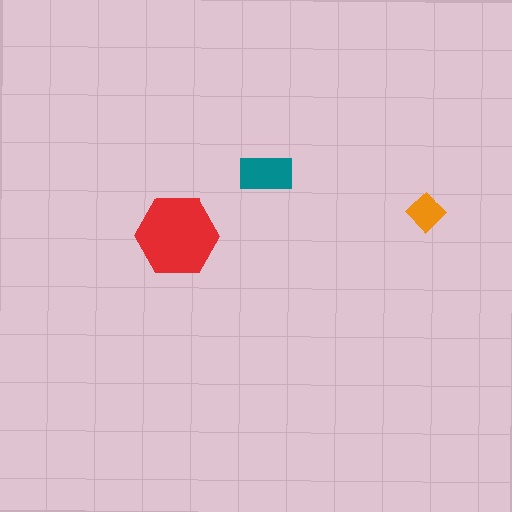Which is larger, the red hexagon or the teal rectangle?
The red hexagon.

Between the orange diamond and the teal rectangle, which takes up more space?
The teal rectangle.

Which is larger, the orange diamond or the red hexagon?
The red hexagon.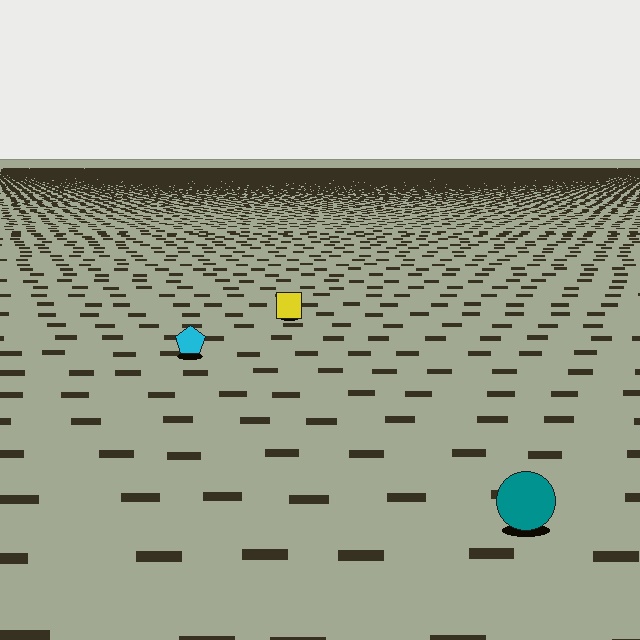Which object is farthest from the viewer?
The yellow square is farthest from the viewer. It appears smaller and the ground texture around it is denser.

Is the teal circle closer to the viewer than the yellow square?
Yes. The teal circle is closer — you can tell from the texture gradient: the ground texture is coarser near it.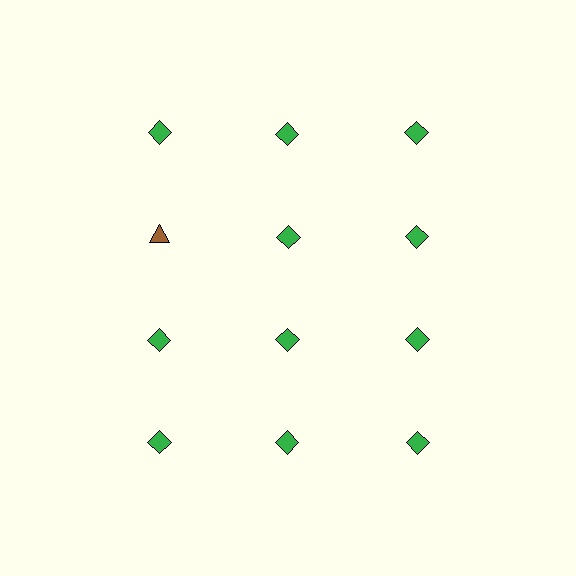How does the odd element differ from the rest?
It differs in both color (brown instead of green) and shape (triangle instead of diamond).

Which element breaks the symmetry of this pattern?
The brown triangle in the second row, leftmost column breaks the symmetry. All other shapes are green diamonds.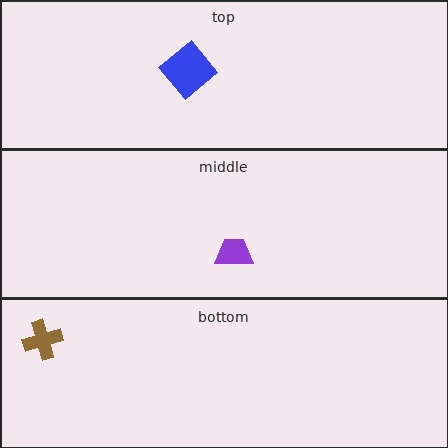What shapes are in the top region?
The blue diamond.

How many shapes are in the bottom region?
1.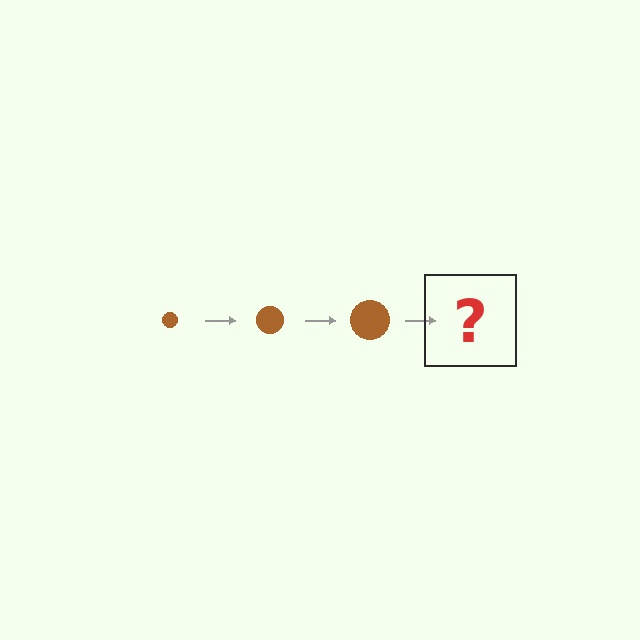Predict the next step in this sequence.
The next step is a brown circle, larger than the previous one.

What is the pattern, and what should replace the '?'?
The pattern is that the circle gets progressively larger each step. The '?' should be a brown circle, larger than the previous one.